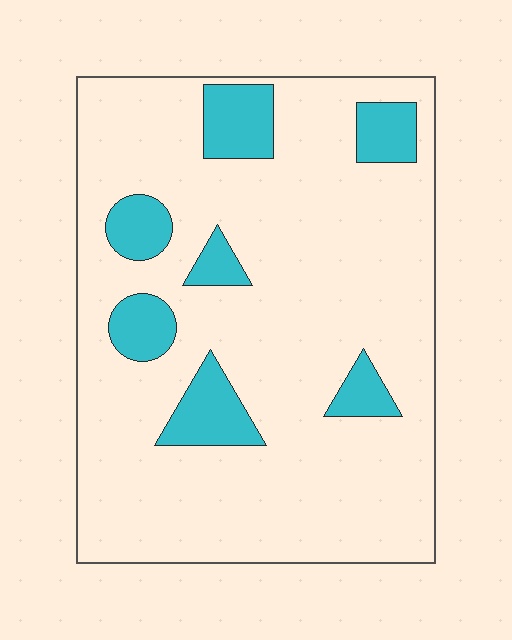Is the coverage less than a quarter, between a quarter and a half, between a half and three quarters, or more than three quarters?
Less than a quarter.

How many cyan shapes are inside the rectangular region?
7.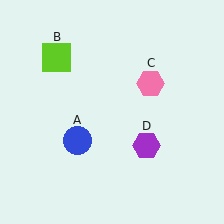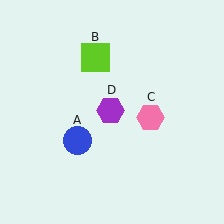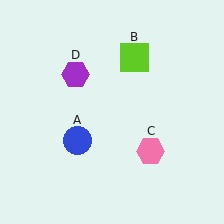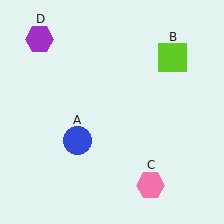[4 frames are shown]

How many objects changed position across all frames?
3 objects changed position: lime square (object B), pink hexagon (object C), purple hexagon (object D).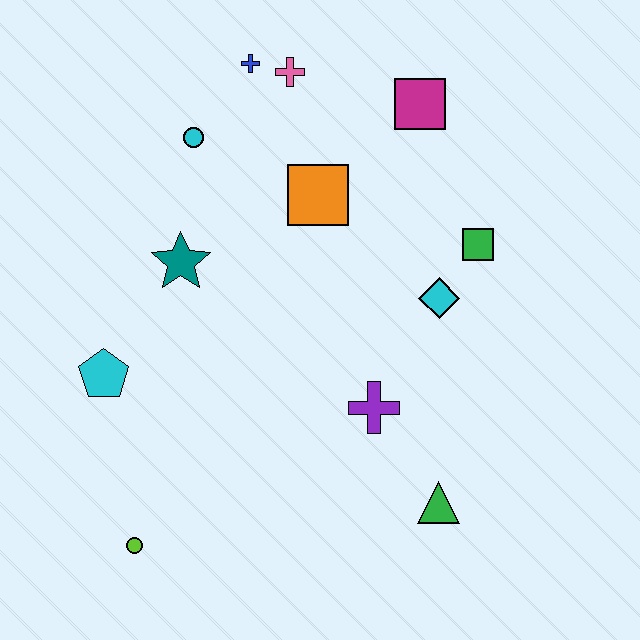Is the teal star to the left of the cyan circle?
Yes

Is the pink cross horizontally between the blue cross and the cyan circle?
No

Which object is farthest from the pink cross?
The lime circle is farthest from the pink cross.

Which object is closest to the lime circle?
The cyan pentagon is closest to the lime circle.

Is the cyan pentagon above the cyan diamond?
No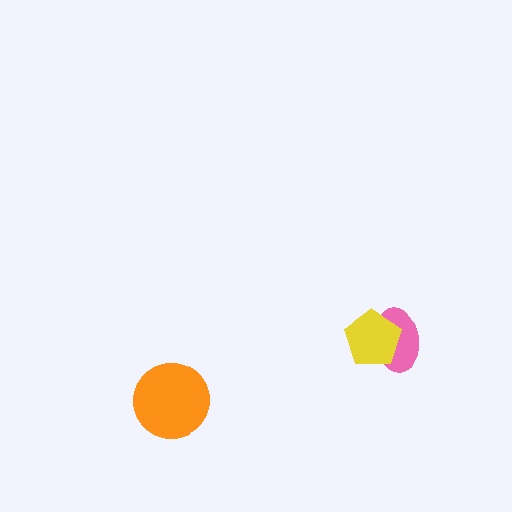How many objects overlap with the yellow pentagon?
1 object overlaps with the yellow pentagon.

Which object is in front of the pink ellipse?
The yellow pentagon is in front of the pink ellipse.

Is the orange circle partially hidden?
No, no other shape covers it.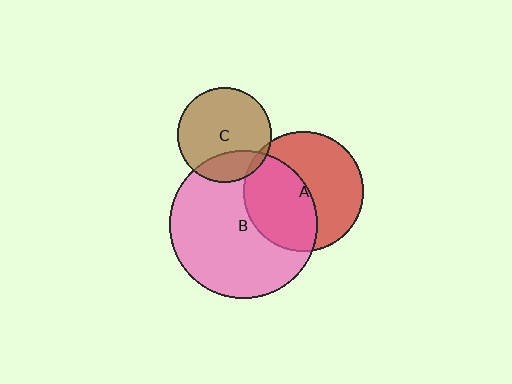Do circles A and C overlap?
Yes.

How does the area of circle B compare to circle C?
Approximately 2.5 times.